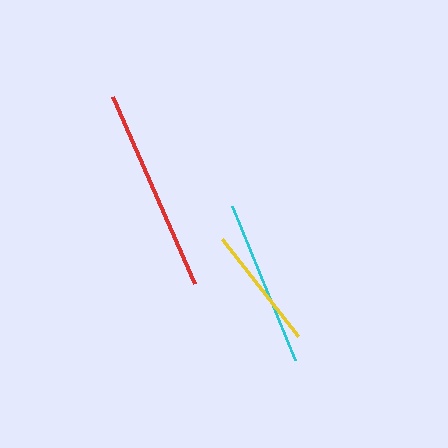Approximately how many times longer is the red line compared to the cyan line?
The red line is approximately 1.2 times the length of the cyan line.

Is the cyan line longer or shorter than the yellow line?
The cyan line is longer than the yellow line.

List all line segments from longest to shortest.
From longest to shortest: red, cyan, yellow.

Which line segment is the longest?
The red line is the longest at approximately 204 pixels.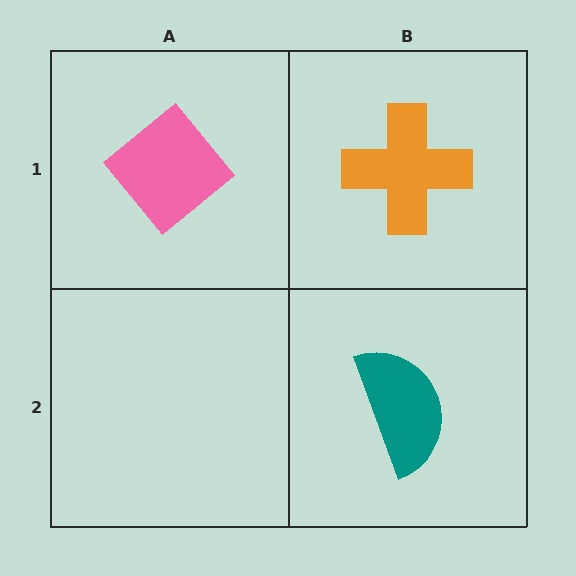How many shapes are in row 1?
2 shapes.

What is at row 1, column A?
A pink diamond.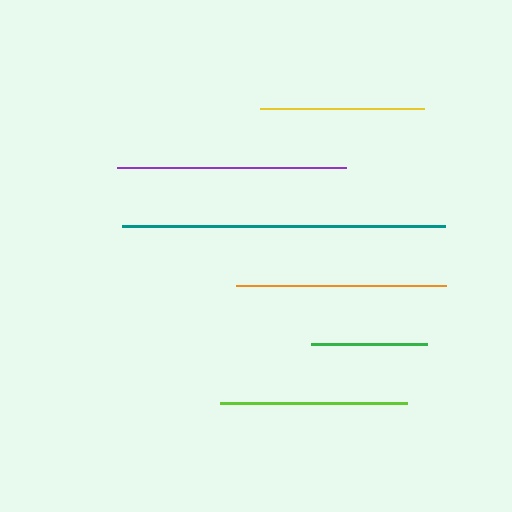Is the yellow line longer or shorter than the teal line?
The teal line is longer than the yellow line.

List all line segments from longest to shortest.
From longest to shortest: teal, purple, orange, lime, yellow, green.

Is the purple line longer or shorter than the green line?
The purple line is longer than the green line.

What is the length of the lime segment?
The lime segment is approximately 187 pixels long.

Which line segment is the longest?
The teal line is the longest at approximately 323 pixels.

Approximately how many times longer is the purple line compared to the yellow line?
The purple line is approximately 1.4 times the length of the yellow line.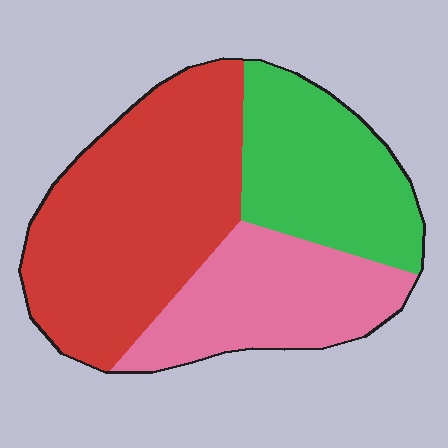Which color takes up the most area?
Red, at roughly 45%.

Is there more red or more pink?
Red.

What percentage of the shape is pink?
Pink takes up about one quarter (1/4) of the shape.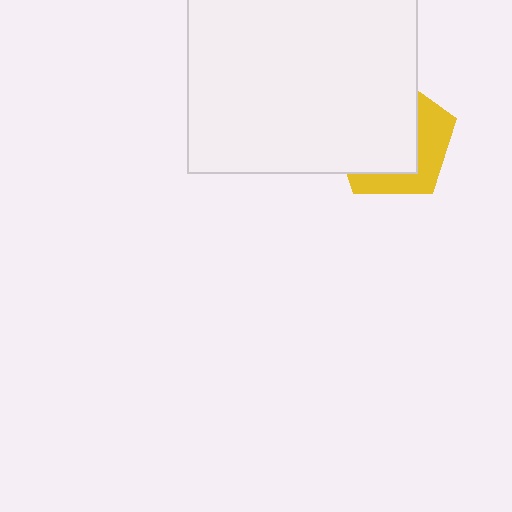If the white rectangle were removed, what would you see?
You would see the complete yellow pentagon.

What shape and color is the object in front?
The object in front is a white rectangle.